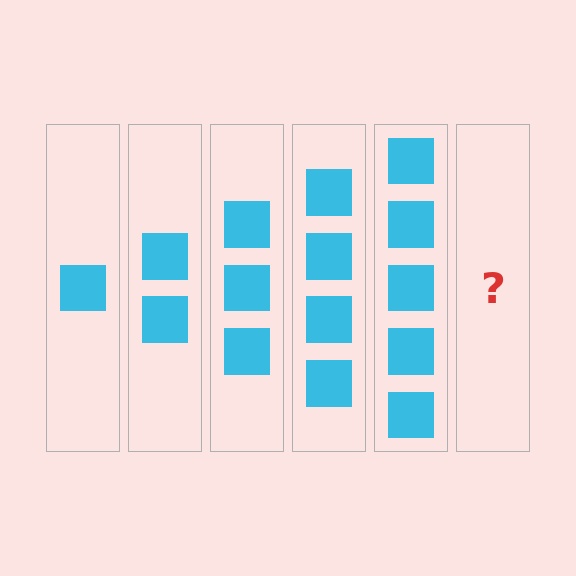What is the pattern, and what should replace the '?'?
The pattern is that each step adds one more square. The '?' should be 6 squares.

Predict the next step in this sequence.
The next step is 6 squares.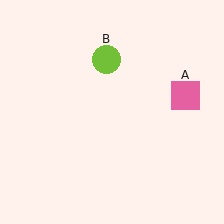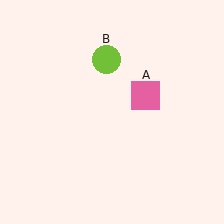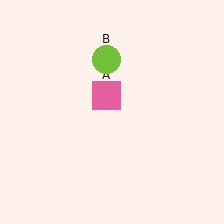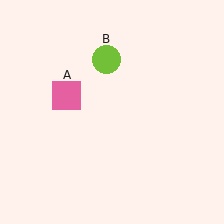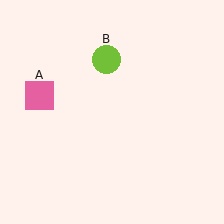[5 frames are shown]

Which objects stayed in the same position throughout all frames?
Lime circle (object B) remained stationary.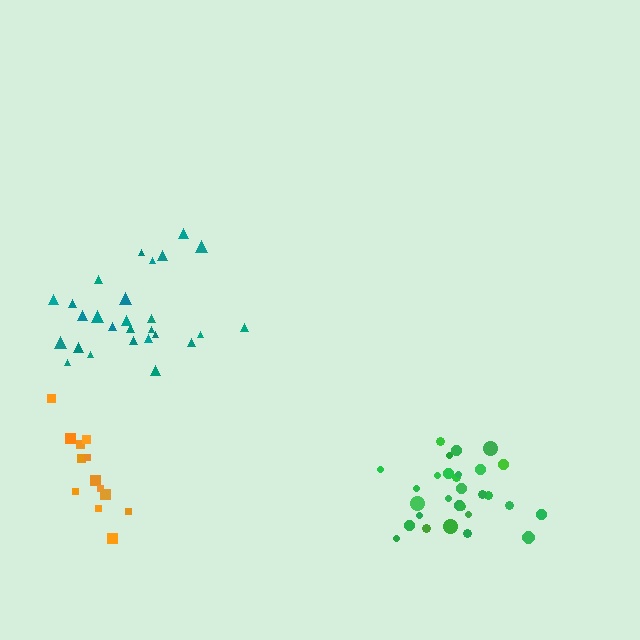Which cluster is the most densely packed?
Green.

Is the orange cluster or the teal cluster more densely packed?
Teal.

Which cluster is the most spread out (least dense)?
Orange.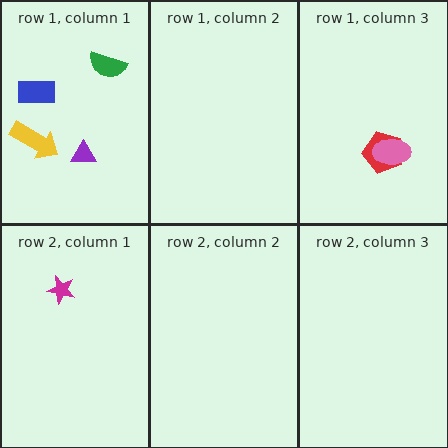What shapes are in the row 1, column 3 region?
The red pentagon, the pink ellipse.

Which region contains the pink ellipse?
The row 1, column 3 region.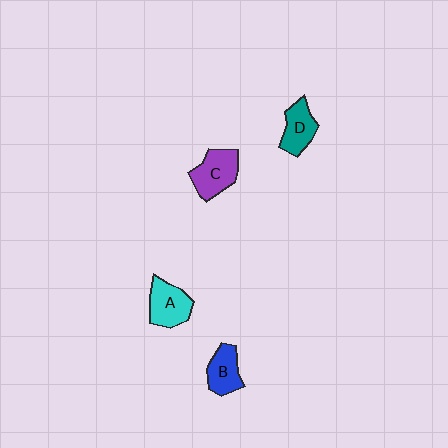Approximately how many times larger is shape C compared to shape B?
Approximately 1.3 times.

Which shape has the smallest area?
Shape B (blue).